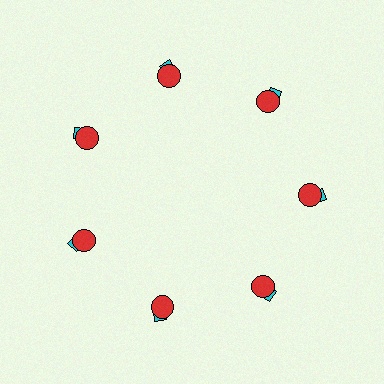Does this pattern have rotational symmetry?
Yes, this pattern has 7-fold rotational symmetry. It looks the same after rotating 51 degrees around the center.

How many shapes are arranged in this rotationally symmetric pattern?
There are 14 shapes, arranged in 7 groups of 2.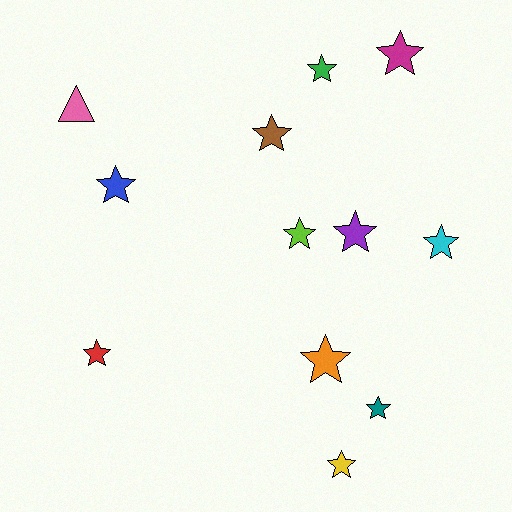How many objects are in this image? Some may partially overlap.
There are 12 objects.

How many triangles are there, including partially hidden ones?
There is 1 triangle.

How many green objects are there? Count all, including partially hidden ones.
There is 1 green object.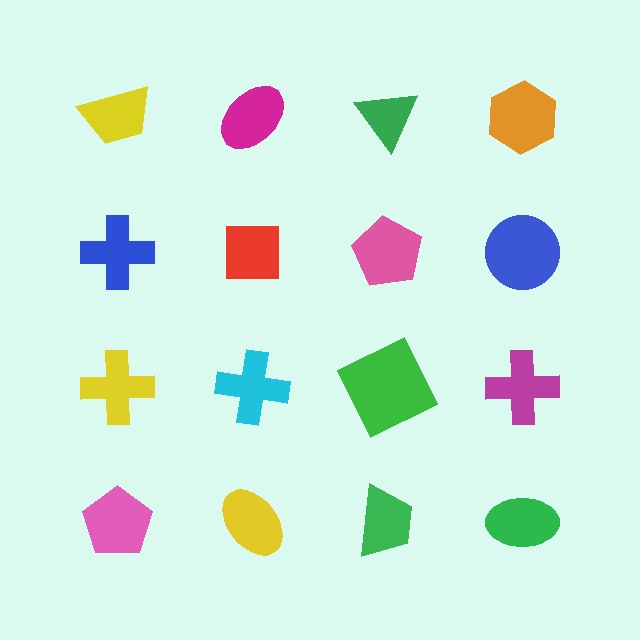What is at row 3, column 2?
A cyan cross.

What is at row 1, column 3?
A green triangle.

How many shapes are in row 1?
4 shapes.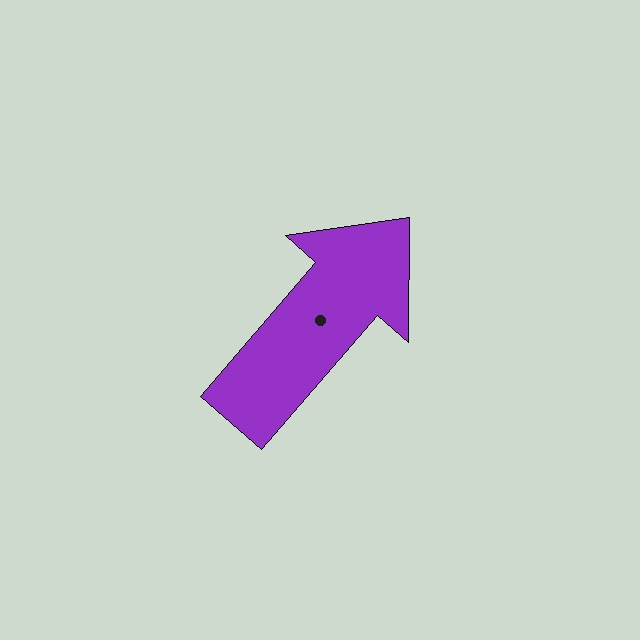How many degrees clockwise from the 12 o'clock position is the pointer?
Approximately 41 degrees.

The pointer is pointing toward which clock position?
Roughly 1 o'clock.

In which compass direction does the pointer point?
Northeast.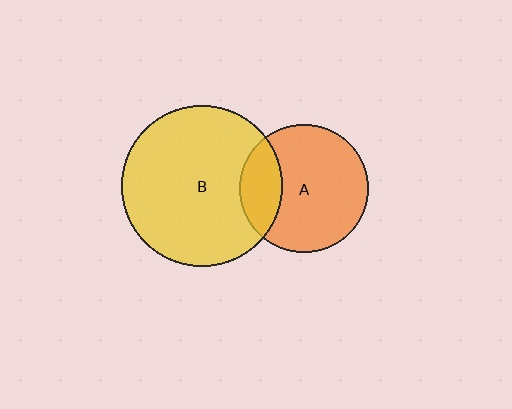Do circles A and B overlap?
Yes.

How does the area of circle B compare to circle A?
Approximately 1.6 times.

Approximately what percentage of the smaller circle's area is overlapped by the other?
Approximately 25%.